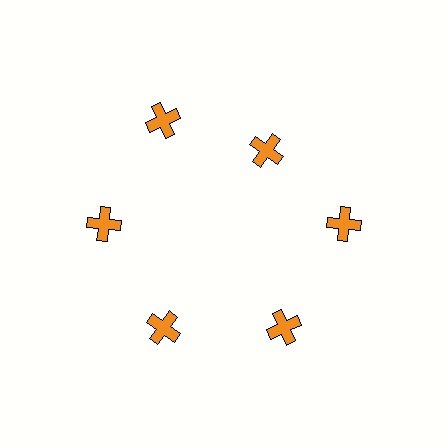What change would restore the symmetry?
The symmetry would be restored by moving it outward, back onto the ring so that all 6 crosses sit at equal angles and equal distance from the center.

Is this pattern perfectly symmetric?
No. The 6 orange crosses are arranged in a ring, but one element near the 1 o'clock position is pulled inward toward the center, breaking the 6-fold rotational symmetry.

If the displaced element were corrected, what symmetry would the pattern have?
It would have 6-fold rotational symmetry — the pattern would map onto itself every 60 degrees.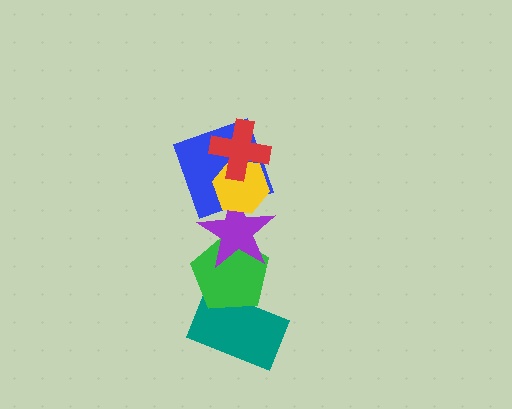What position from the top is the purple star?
The purple star is 4th from the top.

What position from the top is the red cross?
The red cross is 1st from the top.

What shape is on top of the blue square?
The yellow hexagon is on top of the blue square.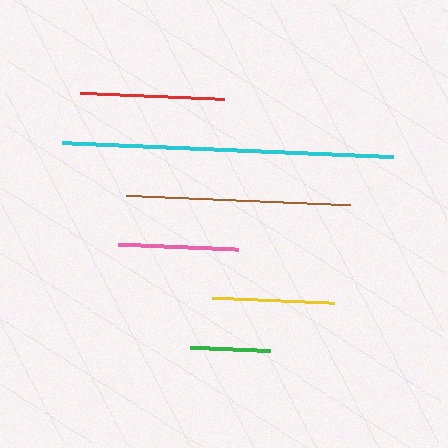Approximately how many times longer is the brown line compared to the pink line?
The brown line is approximately 1.9 times the length of the pink line.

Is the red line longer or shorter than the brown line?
The brown line is longer than the red line.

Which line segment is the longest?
The cyan line is the longest at approximately 331 pixels.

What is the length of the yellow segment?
The yellow segment is approximately 122 pixels long.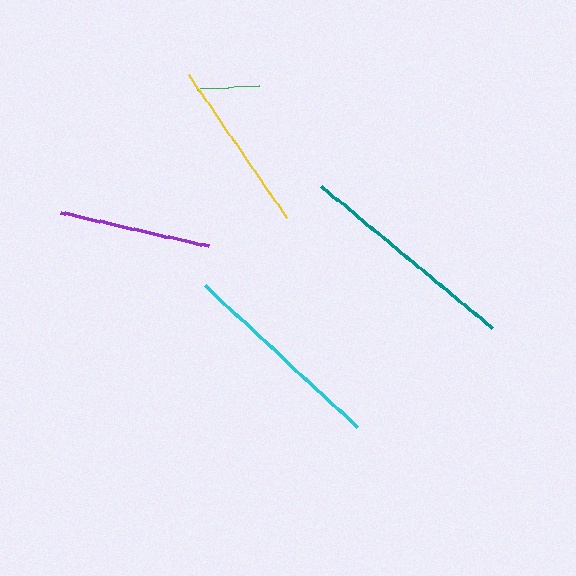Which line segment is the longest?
The teal line is the longest at approximately 222 pixels.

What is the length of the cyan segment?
The cyan segment is approximately 207 pixels long.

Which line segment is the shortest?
The green line is the shortest at approximately 62 pixels.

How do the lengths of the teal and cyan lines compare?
The teal and cyan lines are approximately the same length.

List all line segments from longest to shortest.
From longest to shortest: teal, cyan, yellow, purple, green.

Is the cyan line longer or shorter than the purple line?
The cyan line is longer than the purple line.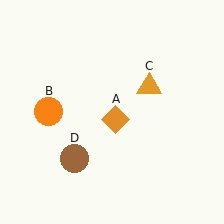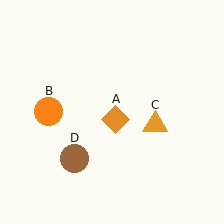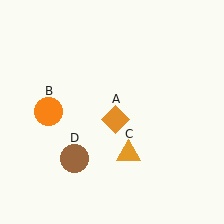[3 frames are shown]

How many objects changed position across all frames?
1 object changed position: orange triangle (object C).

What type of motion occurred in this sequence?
The orange triangle (object C) rotated clockwise around the center of the scene.